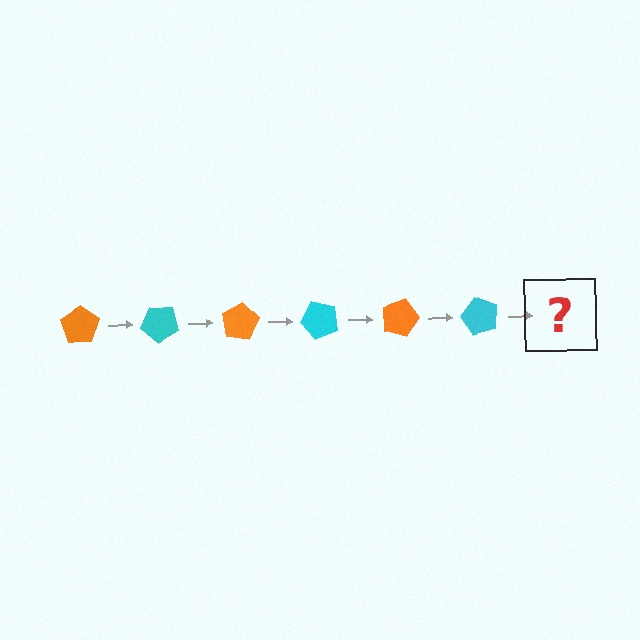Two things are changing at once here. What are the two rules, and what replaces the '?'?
The two rules are that it rotates 40 degrees each step and the color cycles through orange and cyan. The '?' should be an orange pentagon, rotated 240 degrees from the start.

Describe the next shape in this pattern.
It should be an orange pentagon, rotated 240 degrees from the start.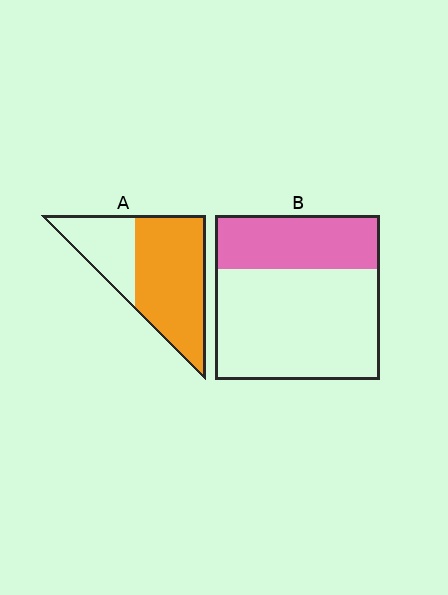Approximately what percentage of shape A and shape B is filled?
A is approximately 65% and B is approximately 35%.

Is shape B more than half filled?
No.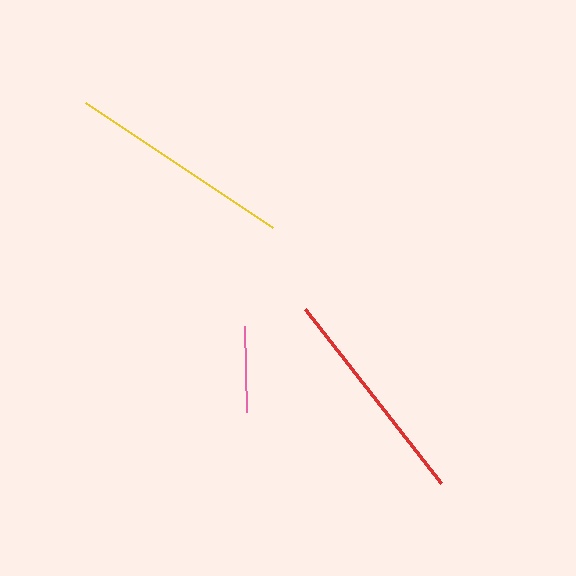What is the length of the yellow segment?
The yellow segment is approximately 225 pixels long.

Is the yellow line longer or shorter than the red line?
The yellow line is longer than the red line.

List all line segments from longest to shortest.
From longest to shortest: yellow, red, pink.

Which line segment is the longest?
The yellow line is the longest at approximately 225 pixels.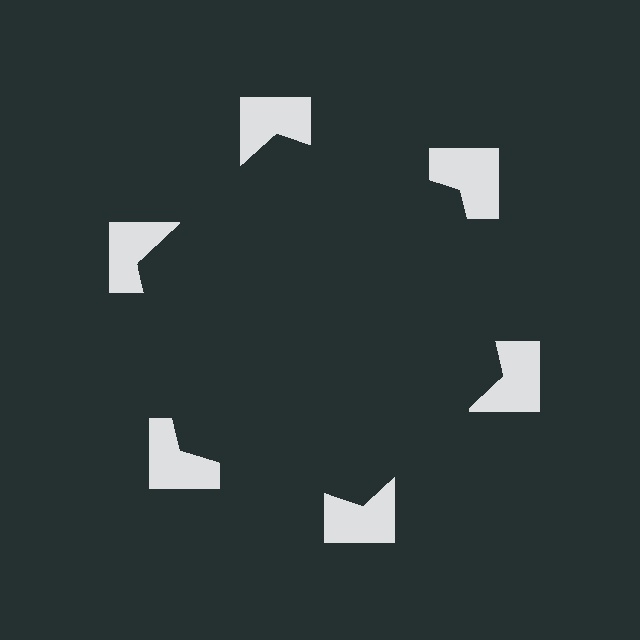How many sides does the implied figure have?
6 sides.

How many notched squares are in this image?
There are 6 — one at each vertex of the illusory hexagon.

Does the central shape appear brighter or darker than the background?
It typically appears slightly darker than the background, even though no actual brightness change is drawn.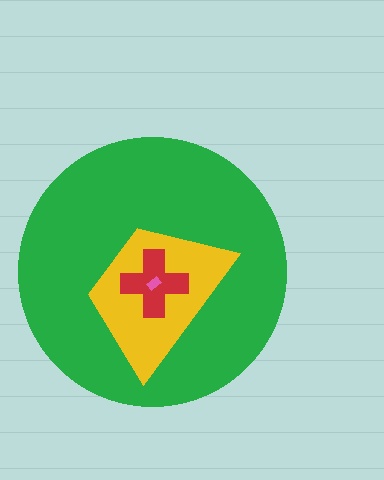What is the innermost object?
The pink rectangle.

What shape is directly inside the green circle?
The yellow trapezoid.